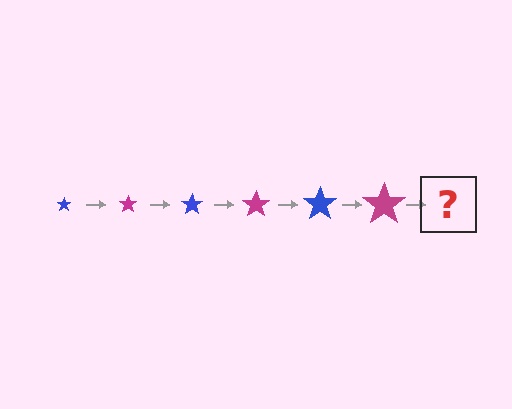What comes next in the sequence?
The next element should be a blue star, larger than the previous one.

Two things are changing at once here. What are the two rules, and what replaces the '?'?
The two rules are that the star grows larger each step and the color cycles through blue and magenta. The '?' should be a blue star, larger than the previous one.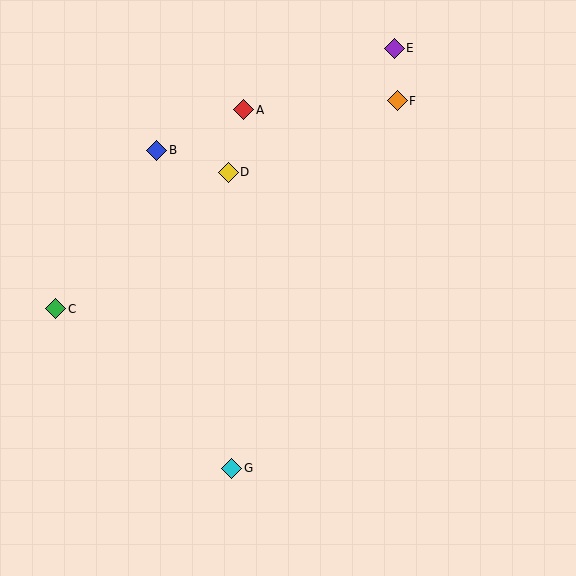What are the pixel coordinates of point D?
Point D is at (228, 172).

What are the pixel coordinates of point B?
Point B is at (157, 150).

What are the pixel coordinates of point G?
Point G is at (231, 468).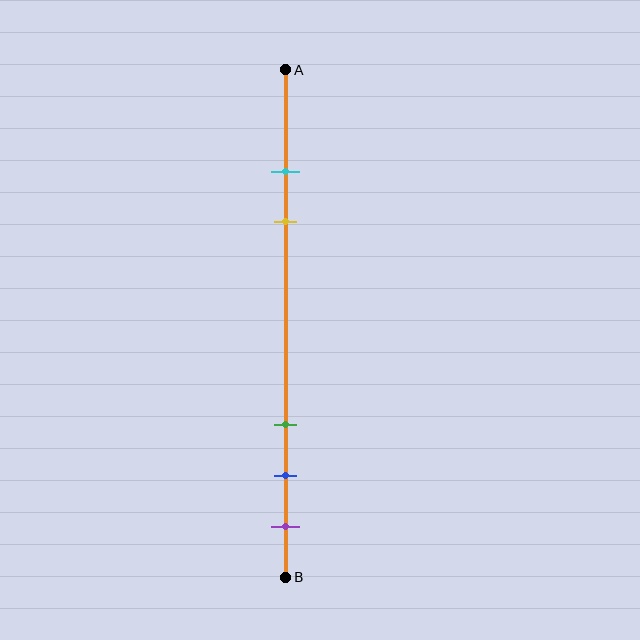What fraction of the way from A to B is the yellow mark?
The yellow mark is approximately 30% (0.3) of the way from A to B.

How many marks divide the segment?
There are 5 marks dividing the segment.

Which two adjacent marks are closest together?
The cyan and yellow marks are the closest adjacent pair.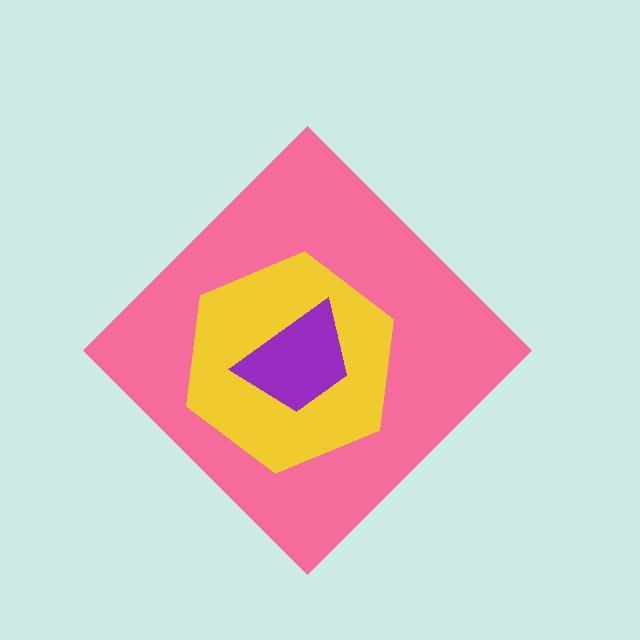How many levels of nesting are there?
3.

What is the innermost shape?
The purple trapezoid.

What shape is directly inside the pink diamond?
The yellow hexagon.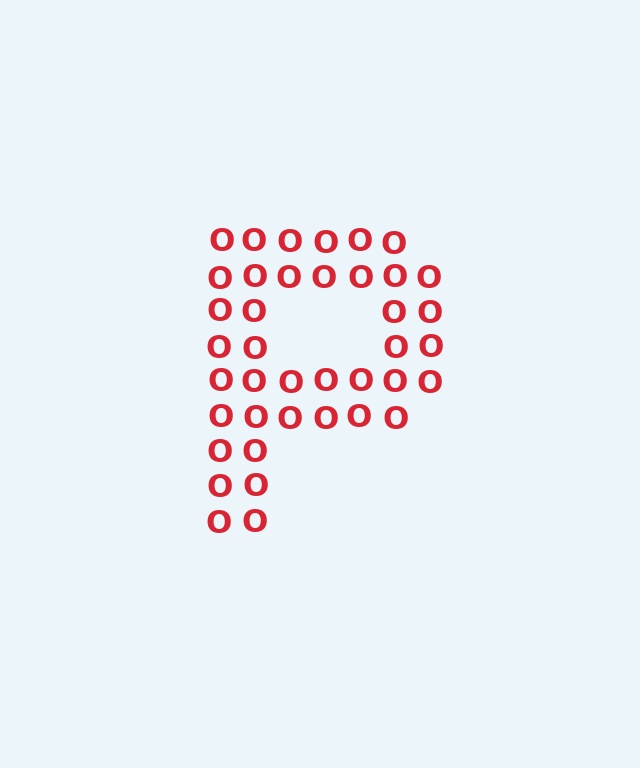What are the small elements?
The small elements are letter O's.